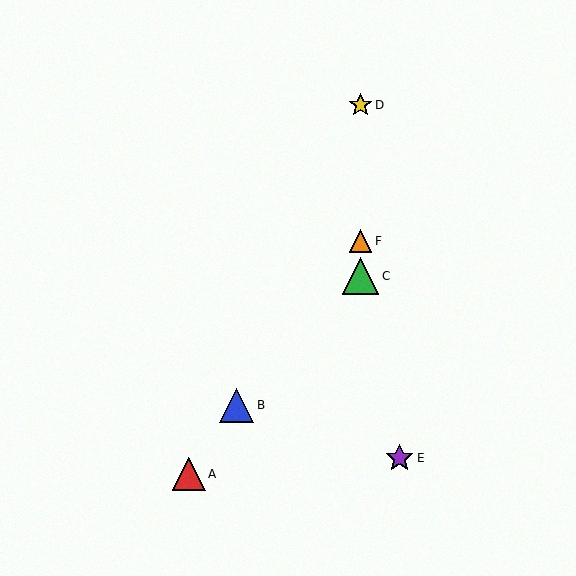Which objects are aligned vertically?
Objects C, D, F are aligned vertically.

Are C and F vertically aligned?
Yes, both are at x≈361.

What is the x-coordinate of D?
Object D is at x≈361.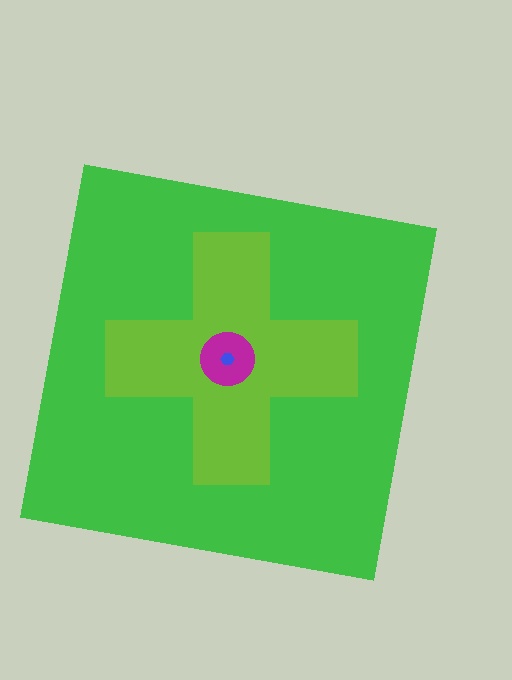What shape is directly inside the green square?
The lime cross.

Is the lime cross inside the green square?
Yes.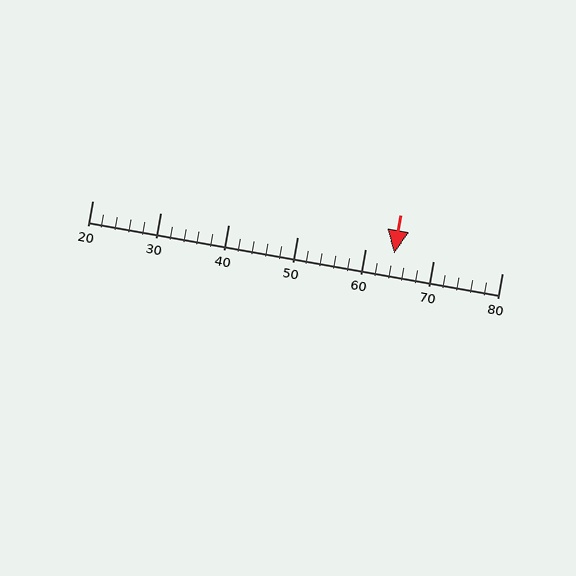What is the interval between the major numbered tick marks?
The major tick marks are spaced 10 units apart.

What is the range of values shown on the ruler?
The ruler shows values from 20 to 80.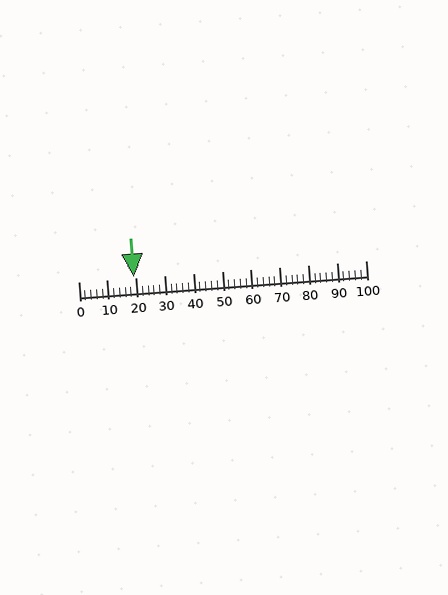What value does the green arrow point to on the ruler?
The green arrow points to approximately 19.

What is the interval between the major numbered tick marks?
The major tick marks are spaced 10 units apart.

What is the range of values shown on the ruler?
The ruler shows values from 0 to 100.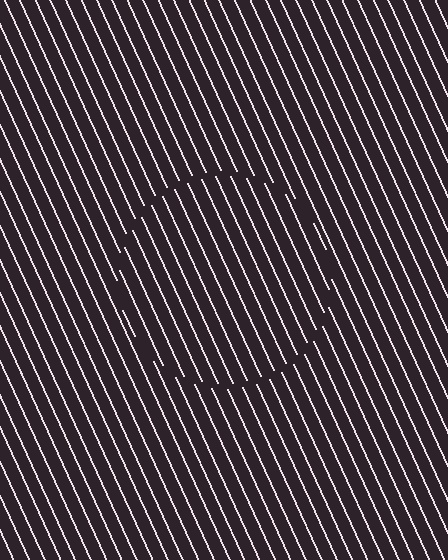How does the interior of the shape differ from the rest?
The interior of the shape contains the same grating, shifted by half a period — the contour is defined by the phase discontinuity where line-ends from the inner and outer gratings abut.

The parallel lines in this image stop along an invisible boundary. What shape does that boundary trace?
An illusory circle. The interior of the shape contains the same grating, shifted by half a period — the contour is defined by the phase discontinuity where line-ends from the inner and outer gratings abut.